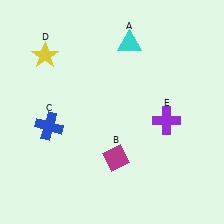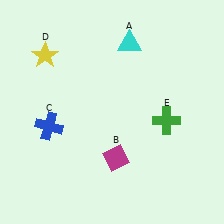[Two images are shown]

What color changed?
The cross (E) changed from purple in Image 1 to green in Image 2.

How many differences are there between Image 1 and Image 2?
There is 1 difference between the two images.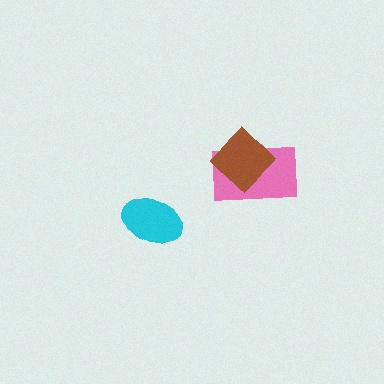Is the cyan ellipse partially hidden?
No, no other shape covers it.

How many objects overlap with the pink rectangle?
1 object overlaps with the pink rectangle.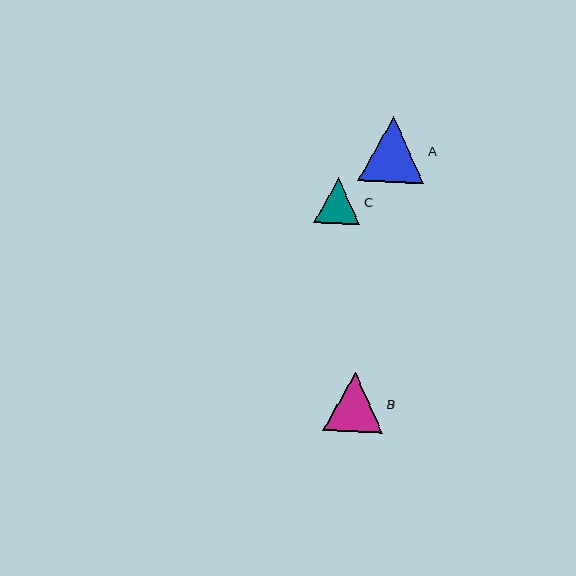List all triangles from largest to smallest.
From largest to smallest: A, B, C.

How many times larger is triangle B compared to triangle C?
Triangle B is approximately 1.3 times the size of triangle C.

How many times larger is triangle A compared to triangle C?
Triangle A is approximately 1.4 times the size of triangle C.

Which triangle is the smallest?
Triangle C is the smallest with a size of approximately 46 pixels.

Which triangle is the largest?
Triangle A is the largest with a size of approximately 65 pixels.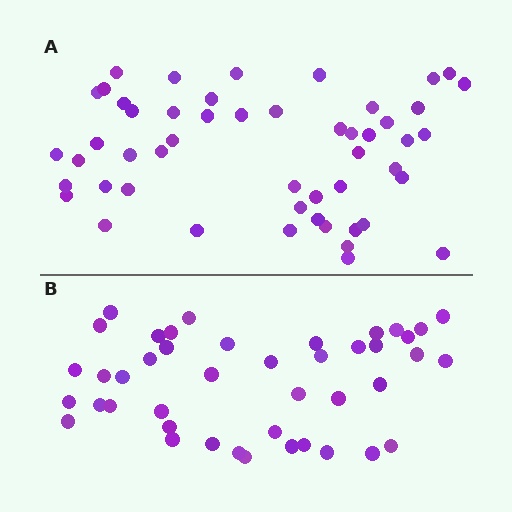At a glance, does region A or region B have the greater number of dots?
Region A (the top region) has more dots.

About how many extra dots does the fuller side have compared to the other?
Region A has roughly 8 or so more dots than region B.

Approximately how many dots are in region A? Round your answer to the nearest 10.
About 50 dots. (The exact count is 51, which rounds to 50.)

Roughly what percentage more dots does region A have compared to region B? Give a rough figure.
About 20% more.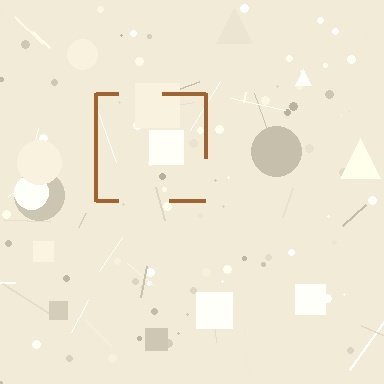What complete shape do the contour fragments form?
The contour fragments form a square.